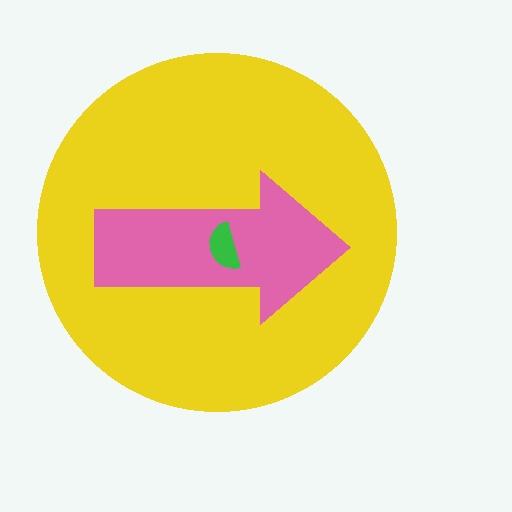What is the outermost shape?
The yellow circle.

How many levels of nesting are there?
3.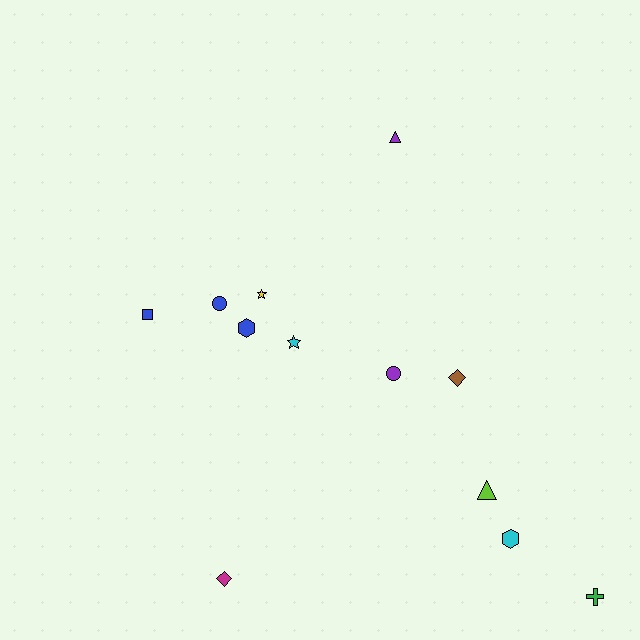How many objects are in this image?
There are 12 objects.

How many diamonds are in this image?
There are 2 diamonds.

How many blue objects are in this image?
There are 3 blue objects.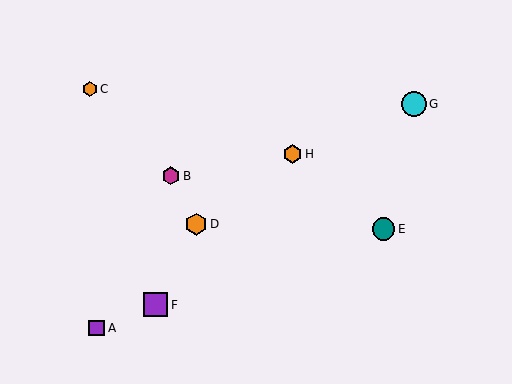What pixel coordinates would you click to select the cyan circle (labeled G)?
Click at (414, 104) to select the cyan circle G.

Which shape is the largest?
The cyan circle (labeled G) is the largest.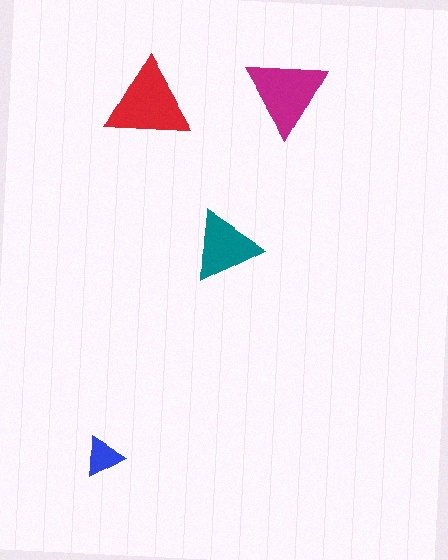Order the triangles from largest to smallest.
the red one, the magenta one, the teal one, the blue one.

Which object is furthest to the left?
The blue triangle is leftmost.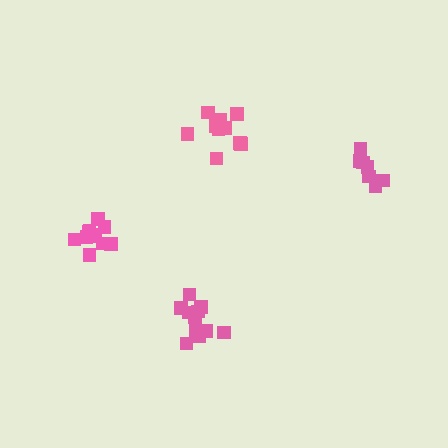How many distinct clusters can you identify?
There are 4 distinct clusters.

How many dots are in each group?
Group 1: 11 dots, Group 2: 7 dots, Group 3: 11 dots, Group 4: 11 dots (40 total).